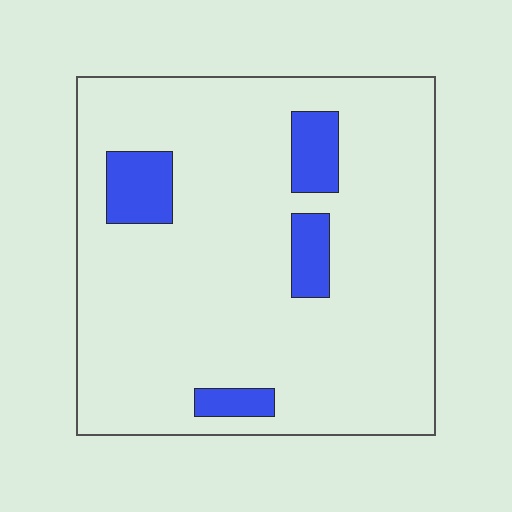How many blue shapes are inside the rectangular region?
4.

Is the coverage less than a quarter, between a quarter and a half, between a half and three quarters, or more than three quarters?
Less than a quarter.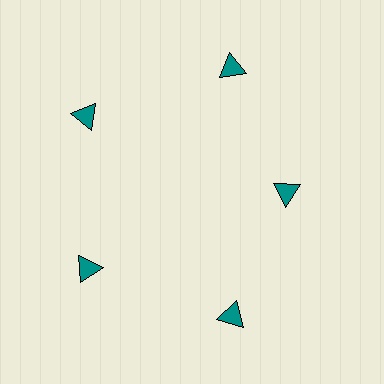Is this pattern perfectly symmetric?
No. The 5 teal triangles are arranged in a ring, but one element near the 3 o'clock position is pulled inward toward the center, breaking the 5-fold rotational symmetry.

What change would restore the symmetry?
The symmetry would be restored by moving it outward, back onto the ring so that all 5 triangles sit at equal angles and equal distance from the center.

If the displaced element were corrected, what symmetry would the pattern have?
It would have 5-fold rotational symmetry — the pattern would map onto itself every 72 degrees.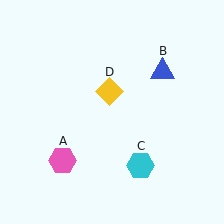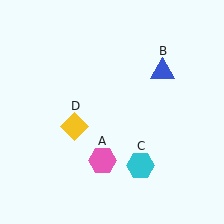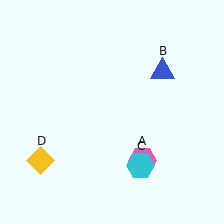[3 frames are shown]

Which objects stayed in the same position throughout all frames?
Blue triangle (object B) and cyan hexagon (object C) remained stationary.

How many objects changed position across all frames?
2 objects changed position: pink hexagon (object A), yellow diamond (object D).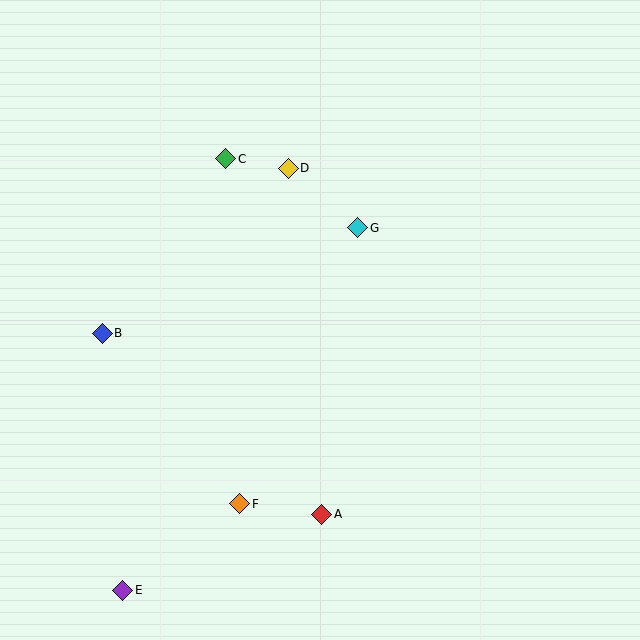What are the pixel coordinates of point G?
Point G is at (358, 228).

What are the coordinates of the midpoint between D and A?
The midpoint between D and A is at (305, 341).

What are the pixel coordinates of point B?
Point B is at (102, 333).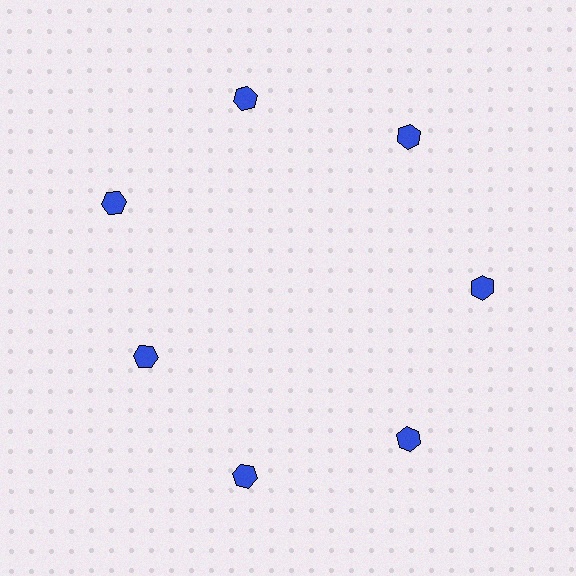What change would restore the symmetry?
The symmetry would be restored by moving it outward, back onto the ring so that all 7 hexagons sit at equal angles and equal distance from the center.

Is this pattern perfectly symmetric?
No. The 7 blue hexagons are arranged in a ring, but one element near the 8 o'clock position is pulled inward toward the center, breaking the 7-fold rotational symmetry.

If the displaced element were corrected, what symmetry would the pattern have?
It would have 7-fold rotational symmetry — the pattern would map onto itself every 51 degrees.